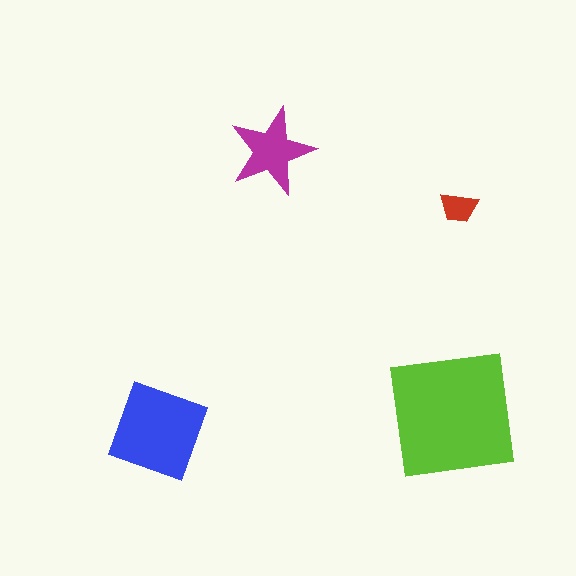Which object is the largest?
The lime square.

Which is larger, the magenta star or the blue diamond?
The blue diamond.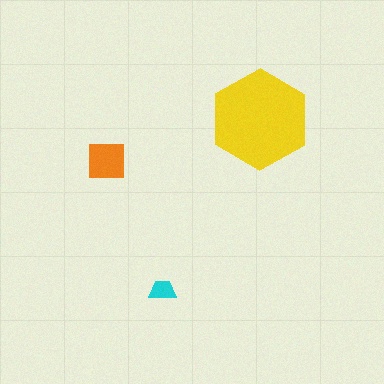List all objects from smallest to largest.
The cyan trapezoid, the orange square, the yellow hexagon.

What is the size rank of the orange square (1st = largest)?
2nd.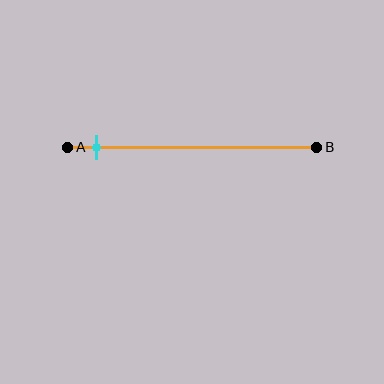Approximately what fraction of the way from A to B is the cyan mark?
The cyan mark is approximately 10% of the way from A to B.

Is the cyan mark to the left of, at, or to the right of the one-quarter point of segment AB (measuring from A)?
The cyan mark is to the left of the one-quarter point of segment AB.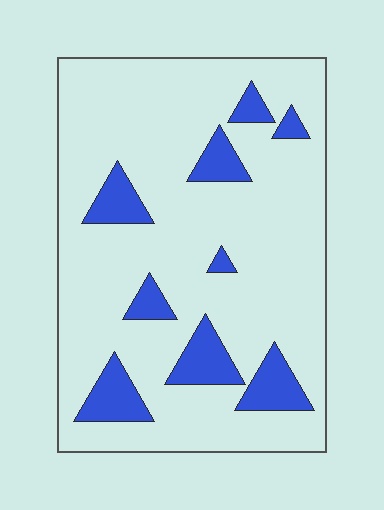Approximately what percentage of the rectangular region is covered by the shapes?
Approximately 15%.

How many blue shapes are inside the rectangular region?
9.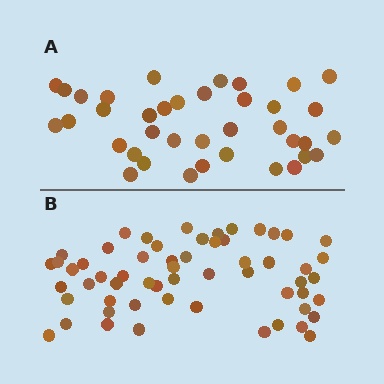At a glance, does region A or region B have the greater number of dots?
Region B (the bottom region) has more dots.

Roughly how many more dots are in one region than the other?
Region B has approximately 20 more dots than region A.